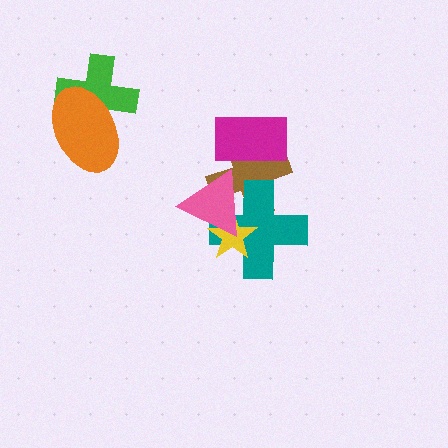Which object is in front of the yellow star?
The pink triangle is in front of the yellow star.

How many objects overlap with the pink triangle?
3 objects overlap with the pink triangle.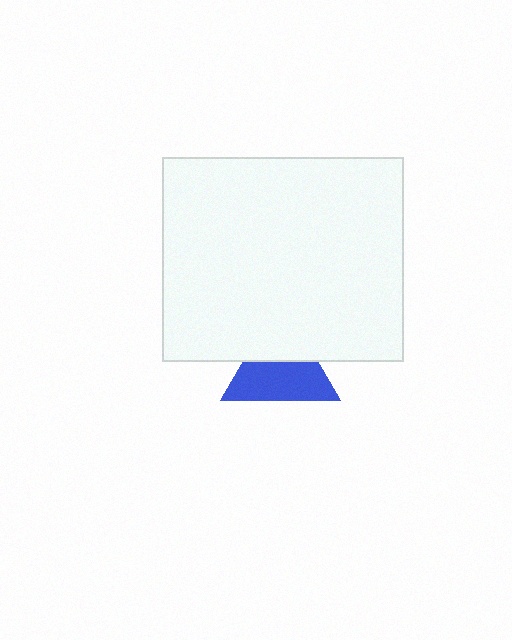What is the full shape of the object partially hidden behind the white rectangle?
The partially hidden object is a blue triangle.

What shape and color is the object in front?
The object in front is a white rectangle.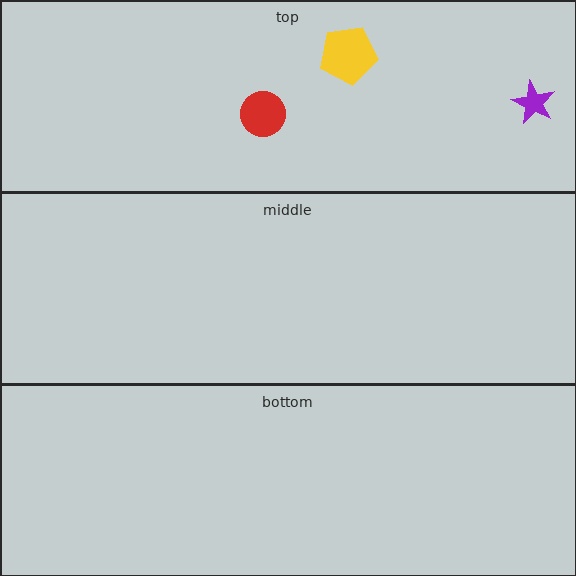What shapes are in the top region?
The yellow pentagon, the red circle, the purple star.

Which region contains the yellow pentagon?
The top region.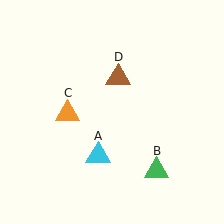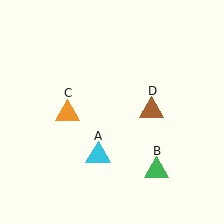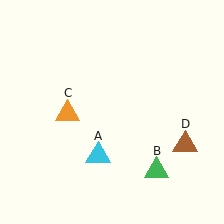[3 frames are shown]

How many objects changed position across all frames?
1 object changed position: brown triangle (object D).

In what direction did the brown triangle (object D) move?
The brown triangle (object D) moved down and to the right.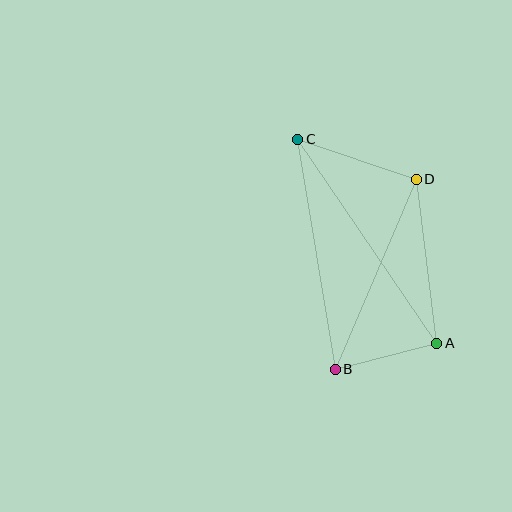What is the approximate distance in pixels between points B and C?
The distance between B and C is approximately 233 pixels.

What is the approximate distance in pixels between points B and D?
The distance between B and D is approximately 206 pixels.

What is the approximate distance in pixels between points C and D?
The distance between C and D is approximately 125 pixels.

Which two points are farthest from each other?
Points A and C are farthest from each other.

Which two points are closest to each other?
Points A and B are closest to each other.